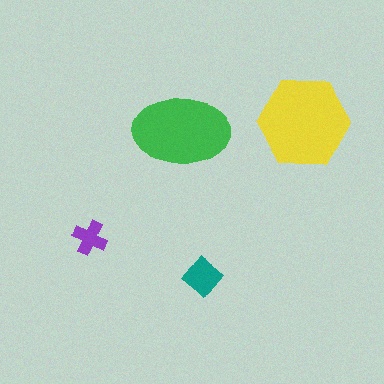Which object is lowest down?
The teal diamond is bottommost.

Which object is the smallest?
The purple cross.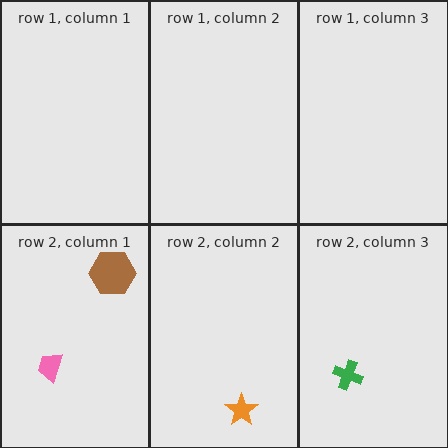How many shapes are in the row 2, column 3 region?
1.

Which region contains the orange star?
The row 2, column 2 region.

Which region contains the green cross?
The row 2, column 3 region.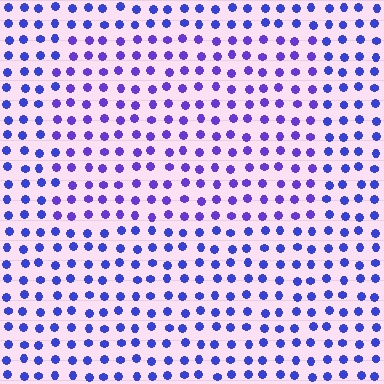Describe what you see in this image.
The image is filled with small blue elements in a uniform arrangement. A rectangle-shaped region is visible where the elements are tinted to a slightly different hue, forming a subtle color boundary.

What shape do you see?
I see a rectangle.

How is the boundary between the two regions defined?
The boundary is defined purely by a slight shift in hue (about 23 degrees). Spacing, size, and orientation are identical on both sides.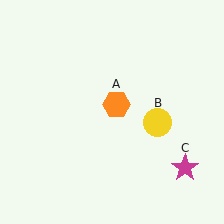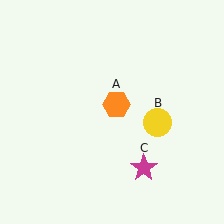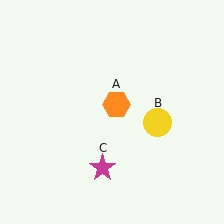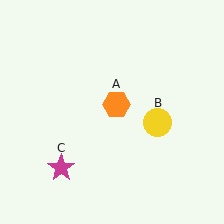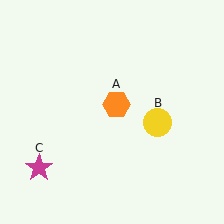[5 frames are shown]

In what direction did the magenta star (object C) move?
The magenta star (object C) moved left.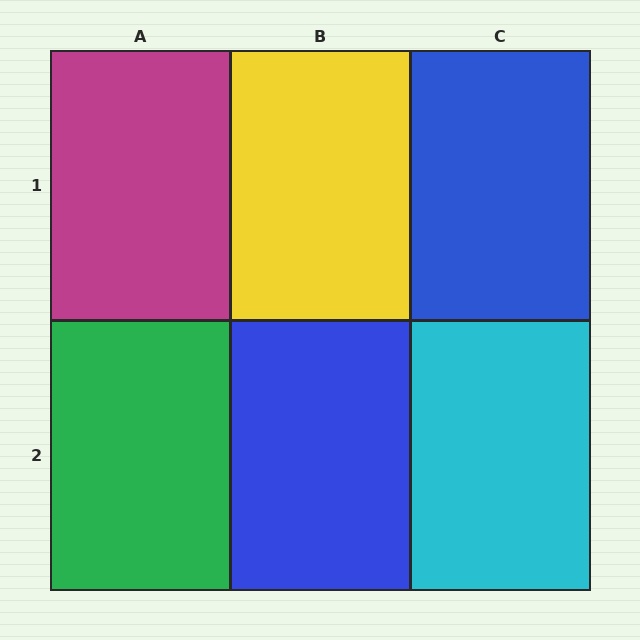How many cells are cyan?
1 cell is cyan.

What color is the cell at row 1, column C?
Blue.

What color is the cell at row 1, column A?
Magenta.